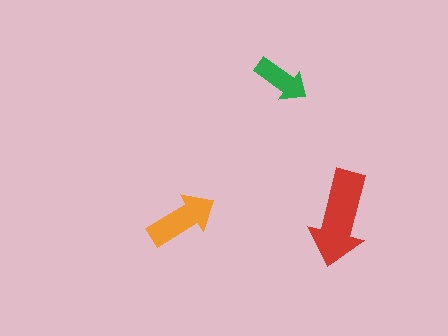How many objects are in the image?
There are 3 objects in the image.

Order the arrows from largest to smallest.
the red one, the orange one, the green one.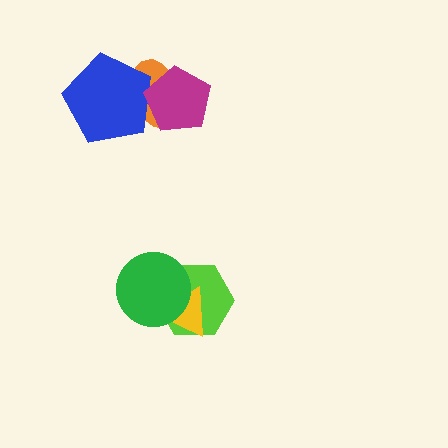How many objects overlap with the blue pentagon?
2 objects overlap with the blue pentagon.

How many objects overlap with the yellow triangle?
2 objects overlap with the yellow triangle.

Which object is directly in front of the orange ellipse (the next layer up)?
The blue pentagon is directly in front of the orange ellipse.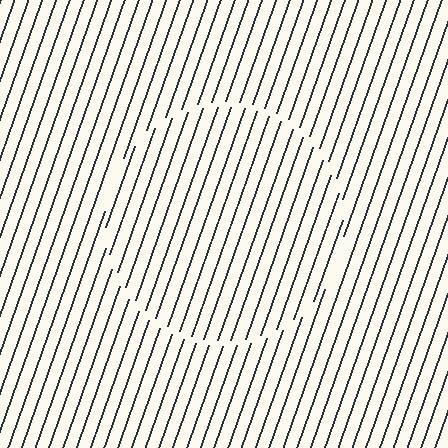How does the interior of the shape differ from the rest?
The interior of the shape contains the same grating, shifted by half a period — the contour is defined by the phase discontinuity where line-ends from the inner and outer gratings abut.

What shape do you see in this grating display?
An illusory circle. The interior of the shape contains the same grating, shifted by half a period — the contour is defined by the phase discontinuity where line-ends from the inner and outer gratings abut.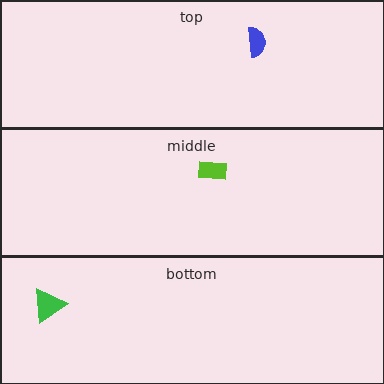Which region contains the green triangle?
The bottom region.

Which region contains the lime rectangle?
The middle region.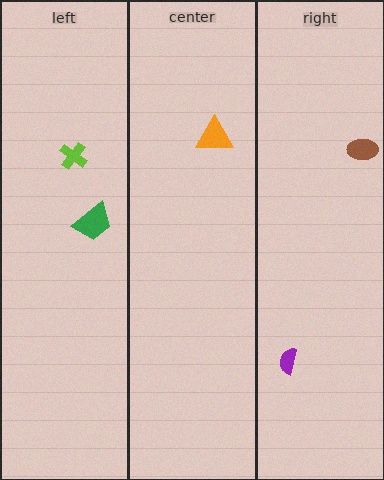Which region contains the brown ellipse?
The right region.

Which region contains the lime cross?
The left region.